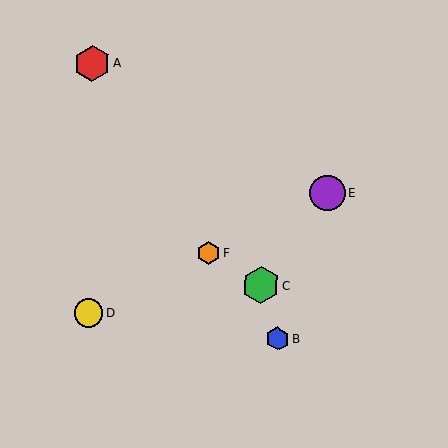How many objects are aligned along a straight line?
3 objects (D, E, F) are aligned along a straight line.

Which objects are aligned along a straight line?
Objects D, E, F are aligned along a straight line.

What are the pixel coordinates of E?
Object E is at (328, 193).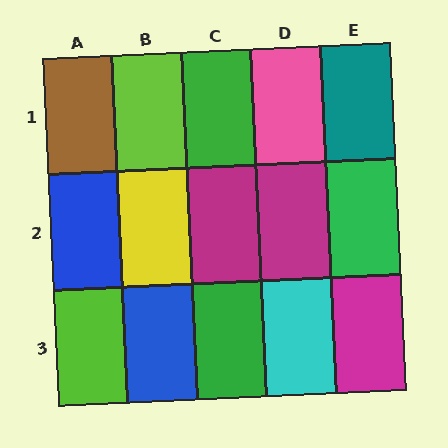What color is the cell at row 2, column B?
Yellow.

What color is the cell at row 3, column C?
Green.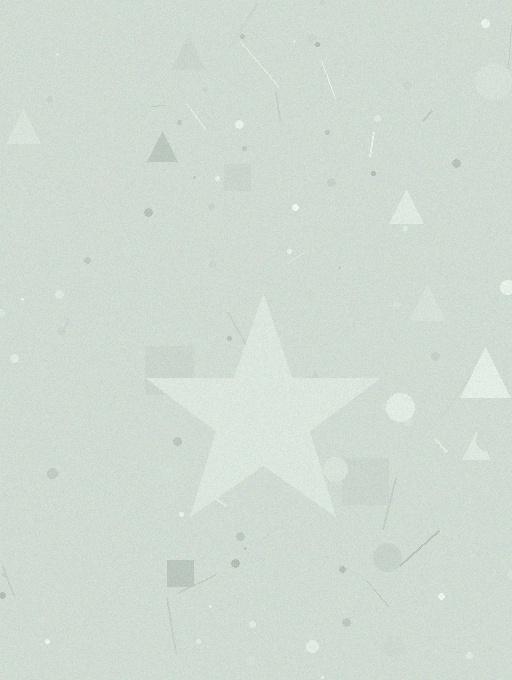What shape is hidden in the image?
A star is hidden in the image.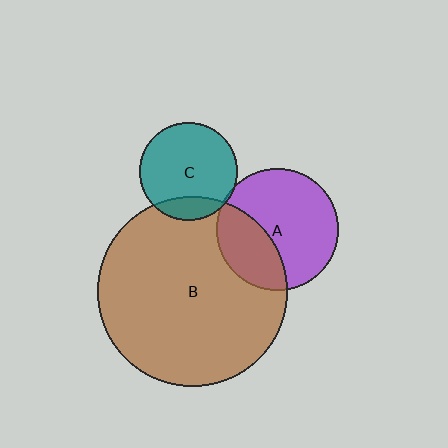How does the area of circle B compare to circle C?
Approximately 3.8 times.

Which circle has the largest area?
Circle B (brown).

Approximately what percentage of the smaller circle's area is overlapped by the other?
Approximately 15%.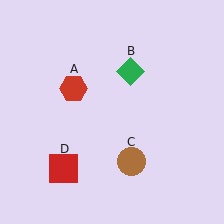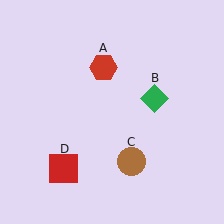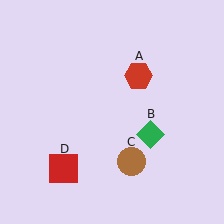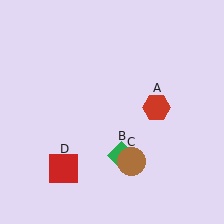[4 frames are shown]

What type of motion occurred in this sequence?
The red hexagon (object A), green diamond (object B) rotated clockwise around the center of the scene.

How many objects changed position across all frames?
2 objects changed position: red hexagon (object A), green diamond (object B).